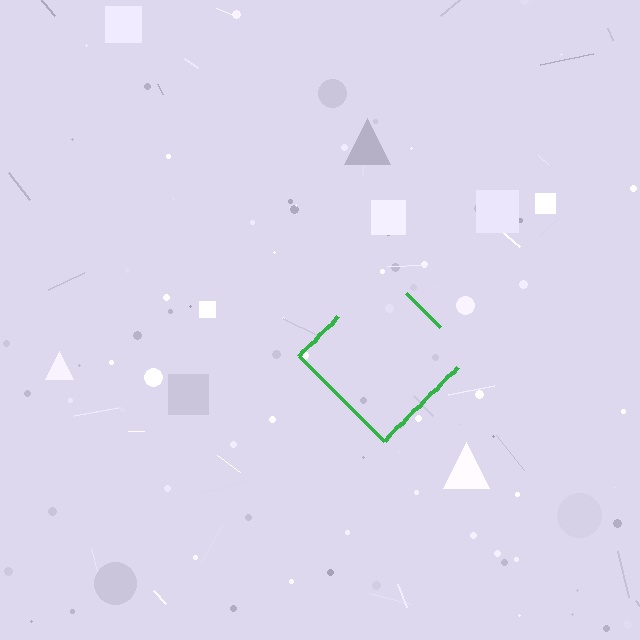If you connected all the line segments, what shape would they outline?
They would outline a diamond.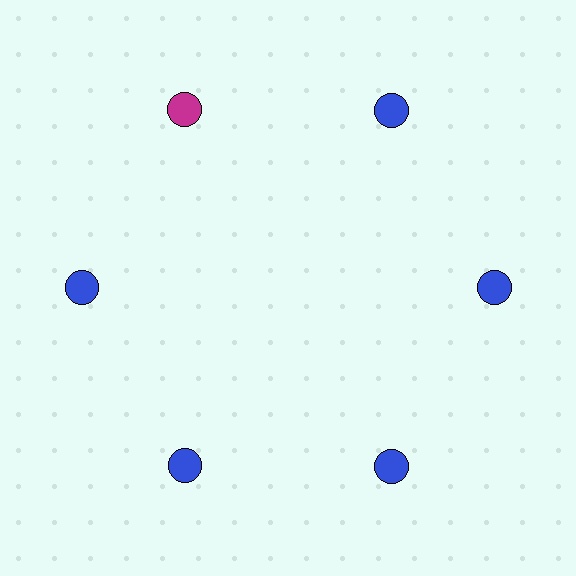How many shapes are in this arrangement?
There are 6 shapes arranged in a ring pattern.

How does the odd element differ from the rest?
It has a different color: magenta instead of blue.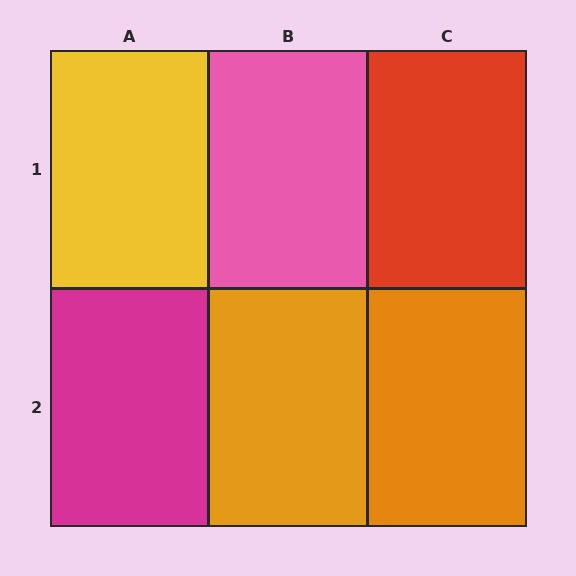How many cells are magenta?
1 cell is magenta.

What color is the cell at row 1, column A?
Yellow.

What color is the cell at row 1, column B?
Pink.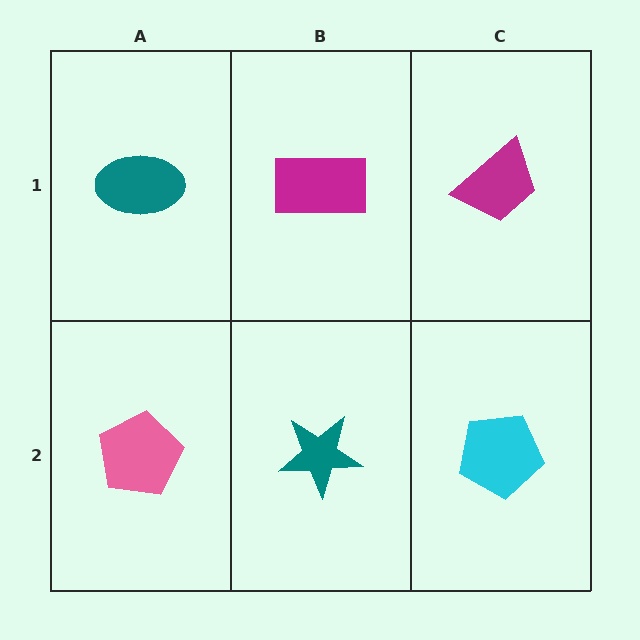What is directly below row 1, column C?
A cyan pentagon.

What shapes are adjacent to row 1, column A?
A pink pentagon (row 2, column A), a magenta rectangle (row 1, column B).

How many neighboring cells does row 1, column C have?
2.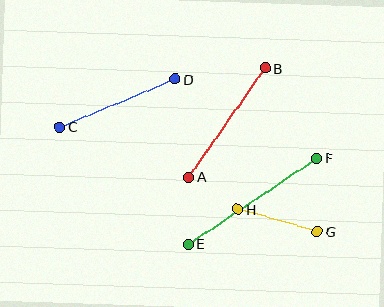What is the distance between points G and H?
The distance is approximately 83 pixels.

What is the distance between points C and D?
The distance is approximately 125 pixels.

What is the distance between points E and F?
The distance is approximately 155 pixels.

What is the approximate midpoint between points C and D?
The midpoint is at approximately (117, 103) pixels.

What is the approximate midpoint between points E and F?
The midpoint is at approximately (253, 201) pixels.